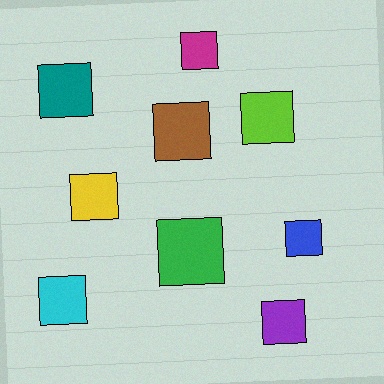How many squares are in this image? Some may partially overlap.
There are 9 squares.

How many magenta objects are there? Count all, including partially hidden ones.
There is 1 magenta object.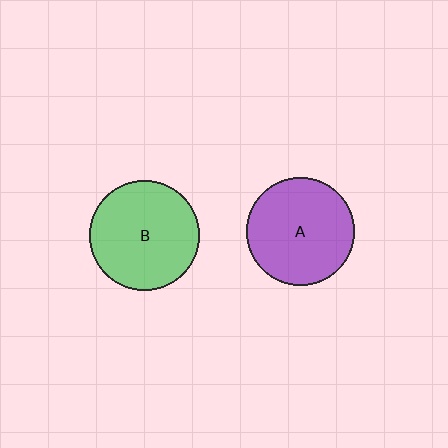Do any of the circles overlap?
No, none of the circles overlap.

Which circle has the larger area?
Circle B (green).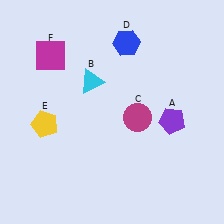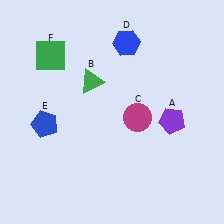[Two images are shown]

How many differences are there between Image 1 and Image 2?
There are 3 differences between the two images.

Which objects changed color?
B changed from cyan to green. E changed from yellow to blue. F changed from magenta to green.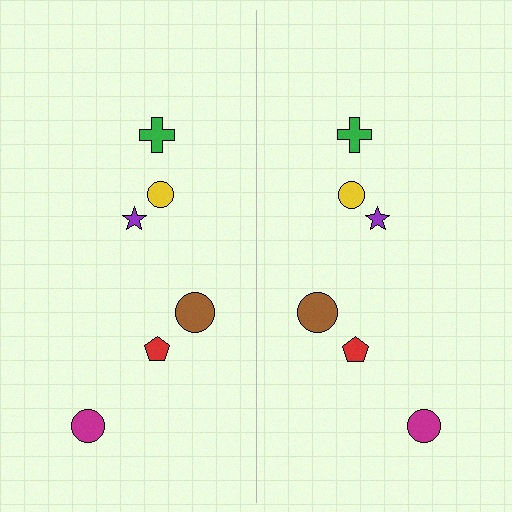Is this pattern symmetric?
Yes, this pattern has bilateral (reflection) symmetry.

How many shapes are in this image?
There are 12 shapes in this image.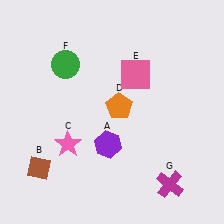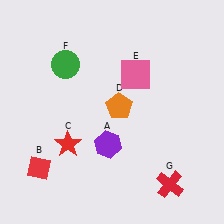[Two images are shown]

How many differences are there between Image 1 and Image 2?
There are 3 differences between the two images.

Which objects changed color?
B changed from brown to red. C changed from pink to red. G changed from magenta to red.